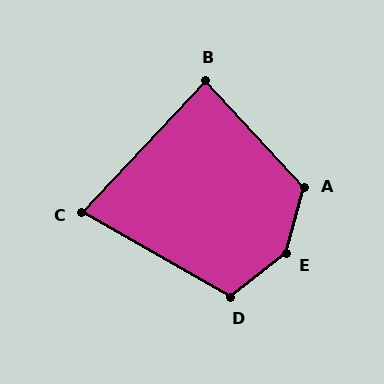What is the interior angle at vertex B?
Approximately 86 degrees (approximately right).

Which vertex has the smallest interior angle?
C, at approximately 77 degrees.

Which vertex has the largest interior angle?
E, at approximately 144 degrees.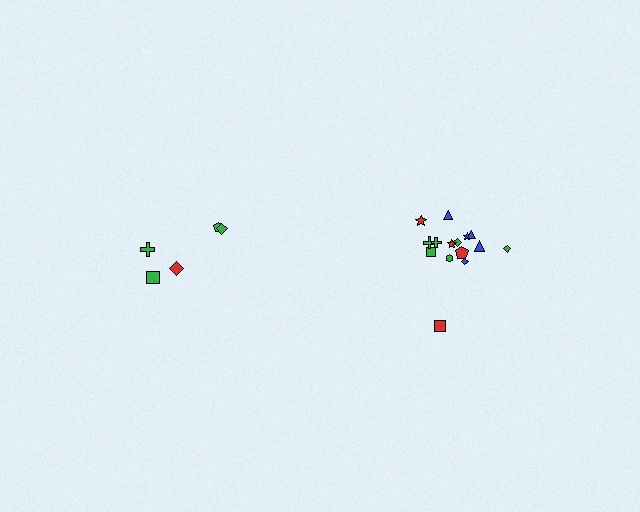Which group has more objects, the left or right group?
The right group.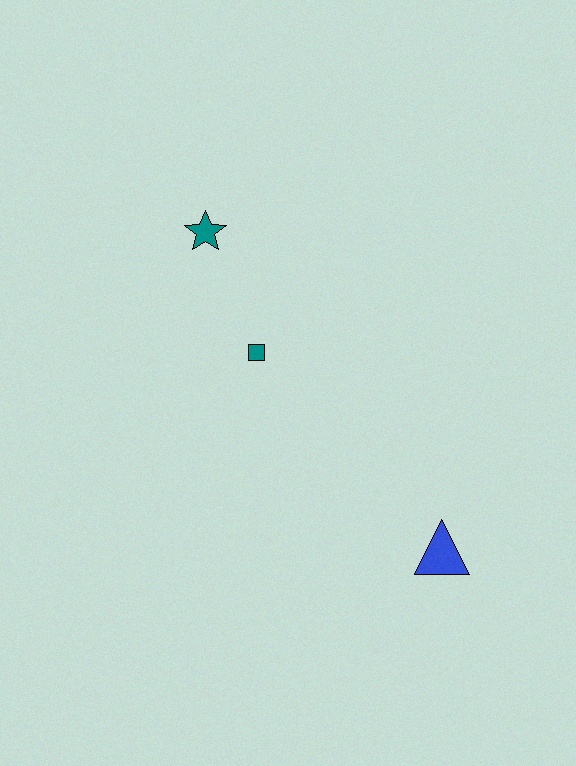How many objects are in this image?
There are 3 objects.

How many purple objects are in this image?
There are no purple objects.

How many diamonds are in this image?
There are no diamonds.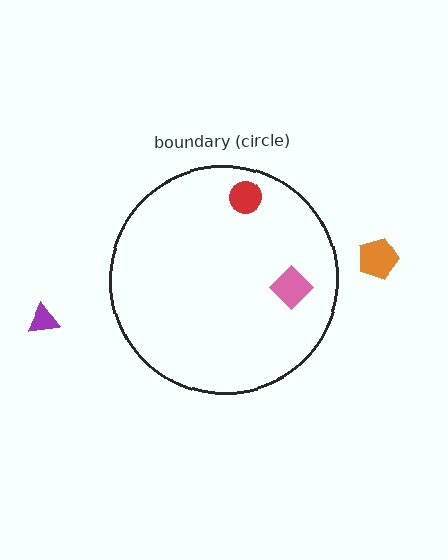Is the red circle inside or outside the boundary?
Inside.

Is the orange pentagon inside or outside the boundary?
Outside.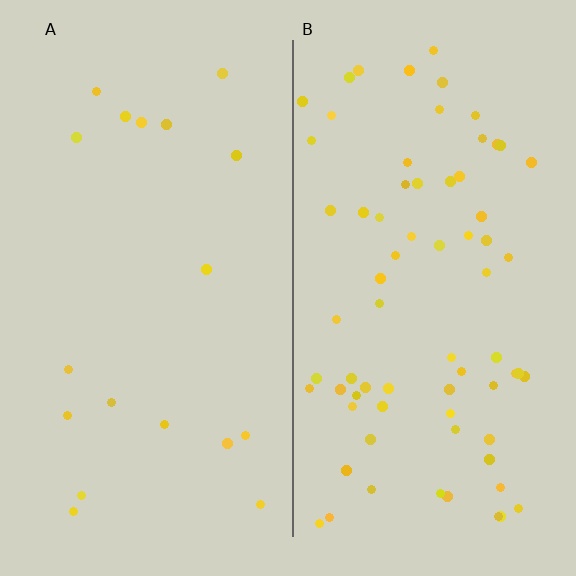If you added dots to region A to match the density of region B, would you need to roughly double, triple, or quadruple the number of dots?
Approximately quadruple.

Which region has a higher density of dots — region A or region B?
B (the right).